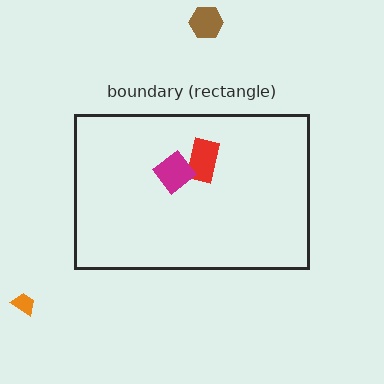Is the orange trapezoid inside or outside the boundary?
Outside.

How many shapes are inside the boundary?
2 inside, 2 outside.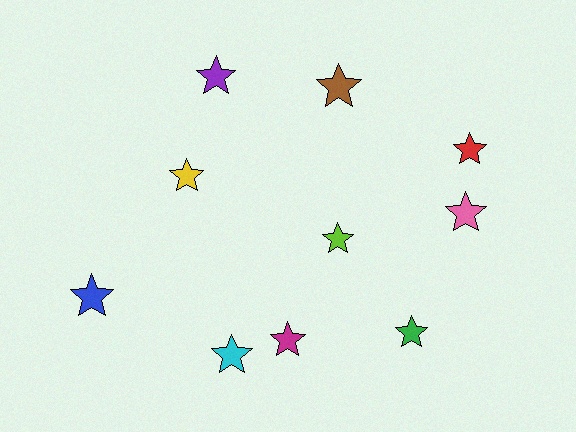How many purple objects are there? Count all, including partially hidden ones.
There is 1 purple object.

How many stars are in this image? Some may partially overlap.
There are 10 stars.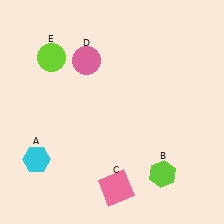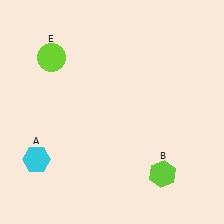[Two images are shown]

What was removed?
The pink square (C), the pink circle (D) were removed in Image 2.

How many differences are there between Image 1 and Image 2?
There are 2 differences between the two images.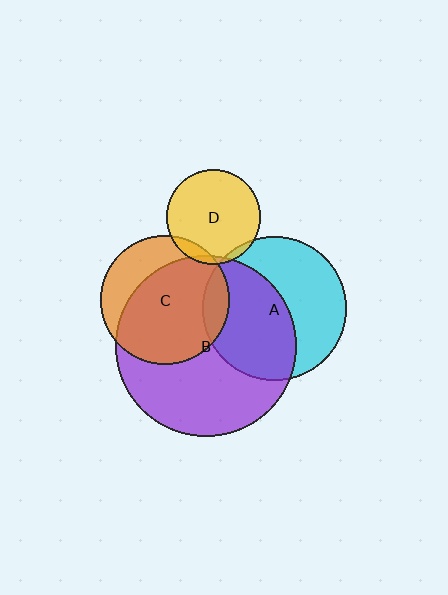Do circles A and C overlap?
Yes.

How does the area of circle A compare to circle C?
Approximately 1.2 times.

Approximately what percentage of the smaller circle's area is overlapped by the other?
Approximately 10%.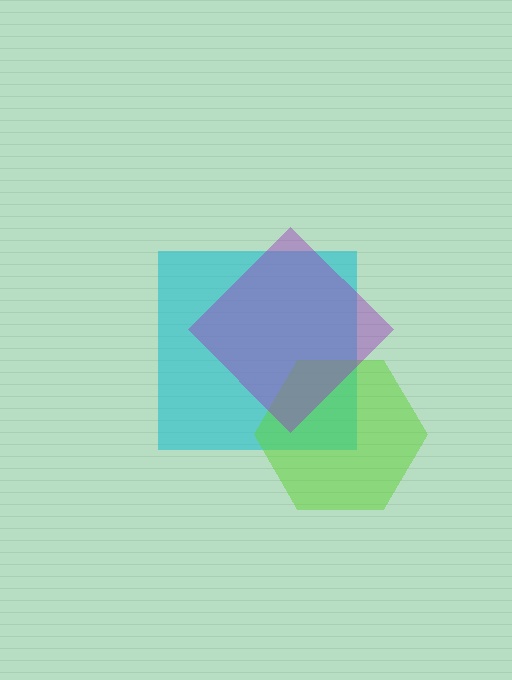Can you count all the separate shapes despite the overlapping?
Yes, there are 3 separate shapes.